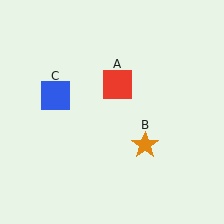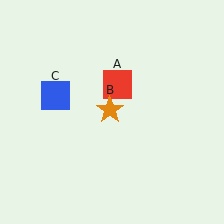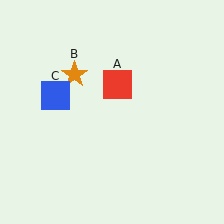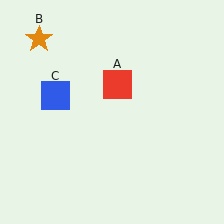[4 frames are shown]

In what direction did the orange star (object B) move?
The orange star (object B) moved up and to the left.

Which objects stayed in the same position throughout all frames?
Red square (object A) and blue square (object C) remained stationary.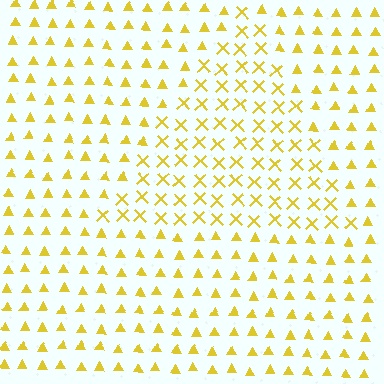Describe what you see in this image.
The image is filled with small yellow elements arranged in a uniform grid. A triangle-shaped region contains X marks, while the surrounding area contains triangles. The boundary is defined purely by the change in element shape.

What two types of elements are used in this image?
The image uses X marks inside the triangle region and triangles outside it.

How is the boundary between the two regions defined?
The boundary is defined by a change in element shape: X marks inside vs. triangles outside. All elements share the same color and spacing.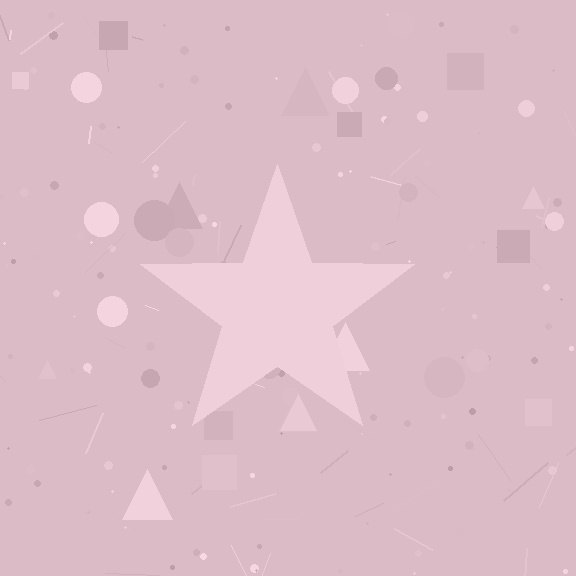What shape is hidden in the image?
A star is hidden in the image.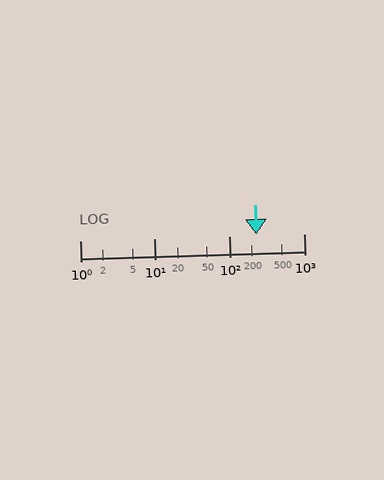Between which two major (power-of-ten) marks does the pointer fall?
The pointer is between 100 and 1000.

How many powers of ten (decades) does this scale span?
The scale spans 3 decades, from 1 to 1000.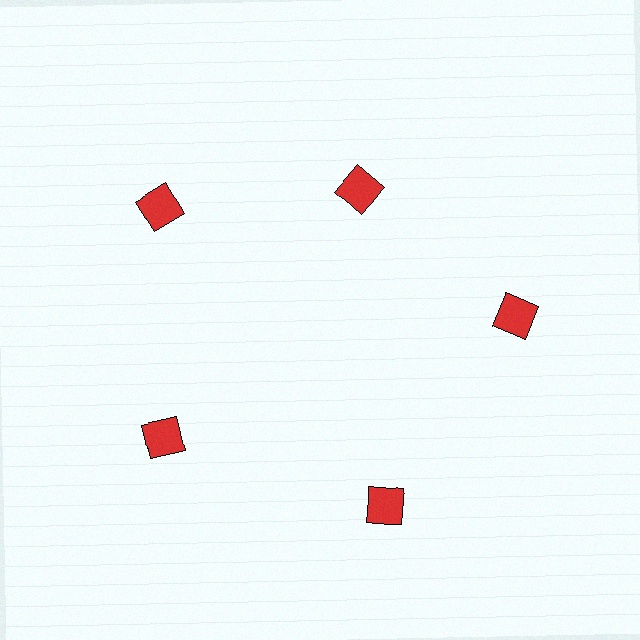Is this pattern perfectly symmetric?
No. The 5 red squares are arranged in a ring, but one element near the 1 o'clock position is pulled inward toward the center, breaking the 5-fold rotational symmetry.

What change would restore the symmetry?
The symmetry would be restored by moving it outward, back onto the ring so that all 5 squares sit at equal angles and equal distance from the center.